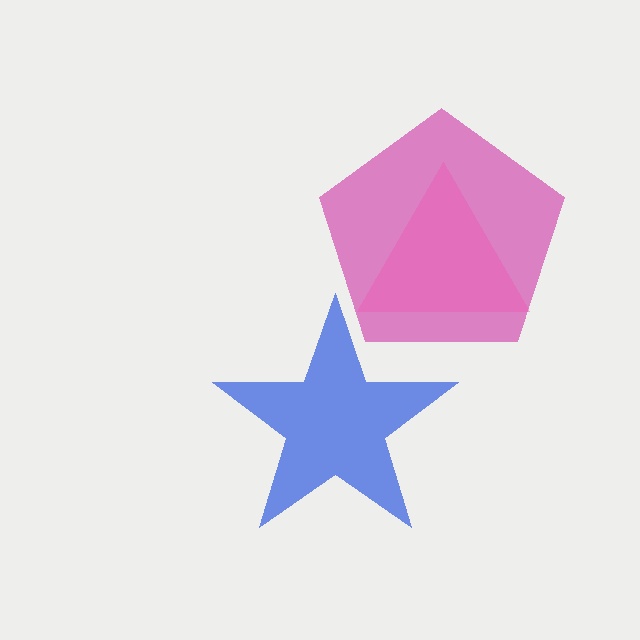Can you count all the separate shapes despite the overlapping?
Yes, there are 3 separate shapes.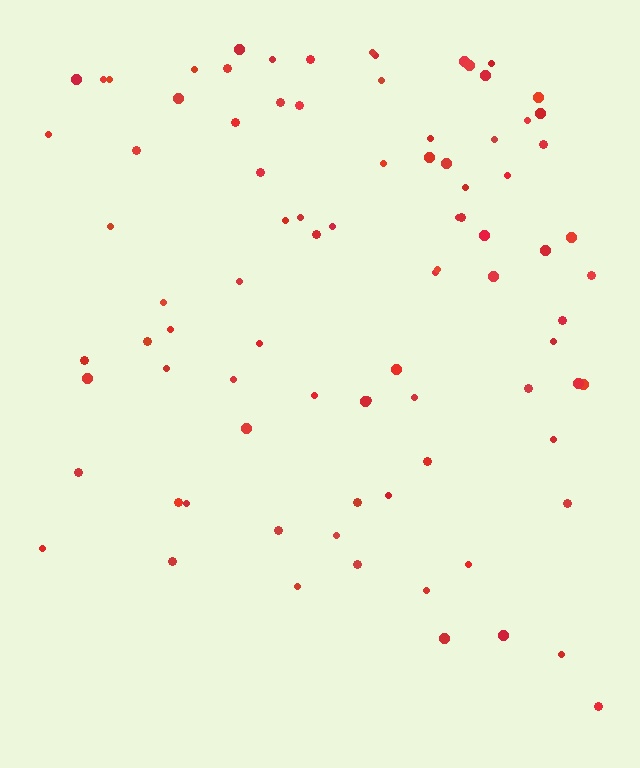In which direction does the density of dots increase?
From bottom to top, with the top side densest.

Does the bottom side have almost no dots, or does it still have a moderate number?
Still a moderate number, just noticeably fewer than the top.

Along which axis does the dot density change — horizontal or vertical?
Vertical.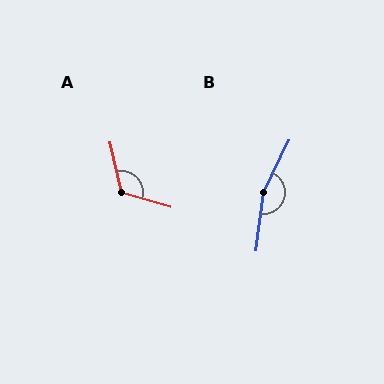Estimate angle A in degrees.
Approximately 120 degrees.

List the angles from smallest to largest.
A (120°), B (162°).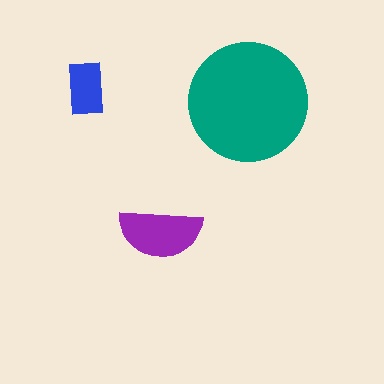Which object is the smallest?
The blue rectangle.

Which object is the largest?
The teal circle.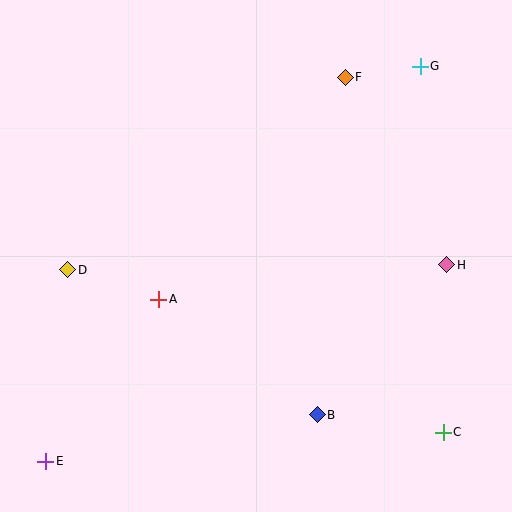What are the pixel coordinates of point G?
Point G is at (420, 66).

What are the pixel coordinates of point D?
Point D is at (68, 270).